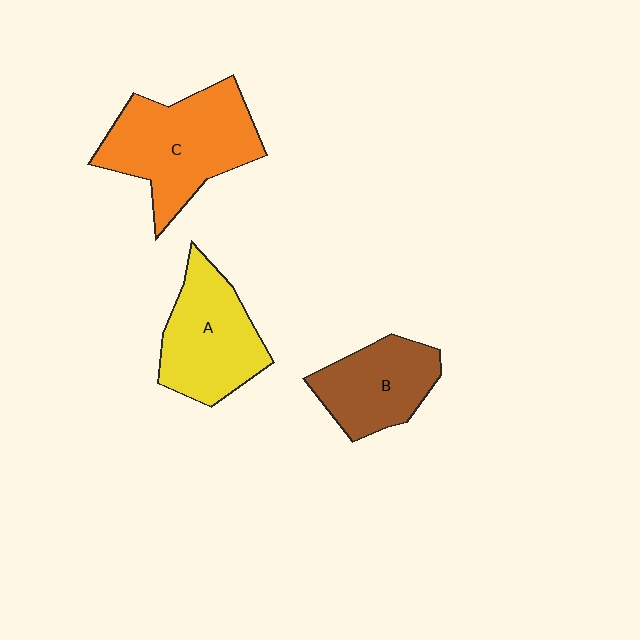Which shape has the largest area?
Shape C (orange).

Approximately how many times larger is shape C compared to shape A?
Approximately 1.3 times.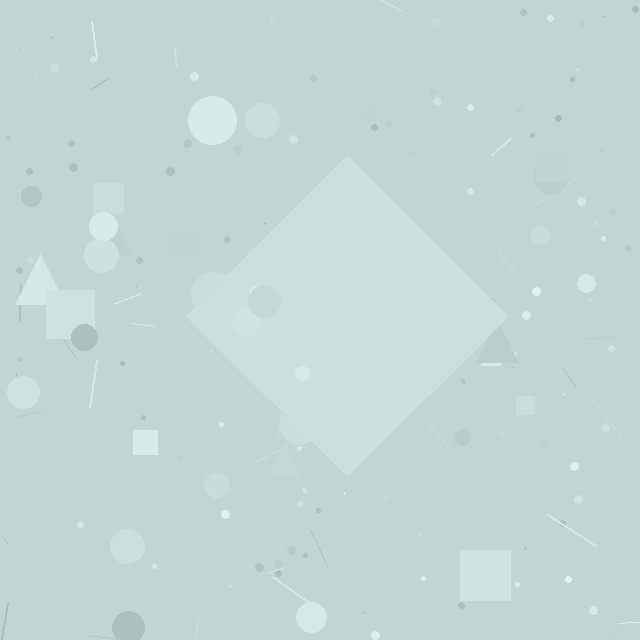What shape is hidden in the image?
A diamond is hidden in the image.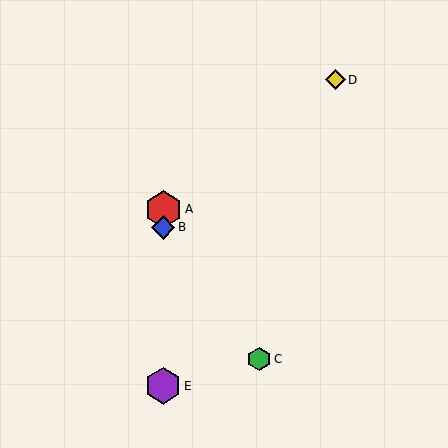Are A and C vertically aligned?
No, A is at x≈163 and C is at x≈259.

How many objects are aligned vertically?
3 objects (A, B, E) are aligned vertically.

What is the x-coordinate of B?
Object B is at x≈163.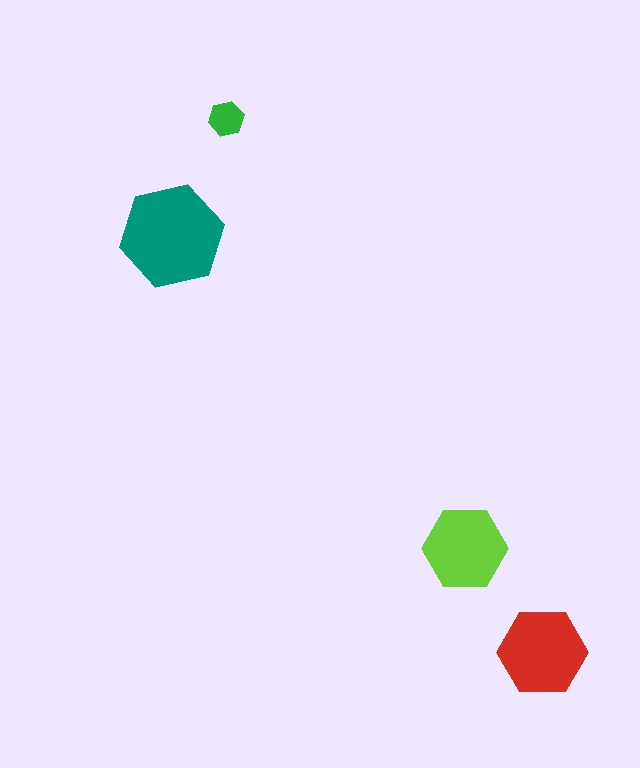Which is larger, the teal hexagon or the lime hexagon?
The teal one.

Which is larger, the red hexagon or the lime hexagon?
The red one.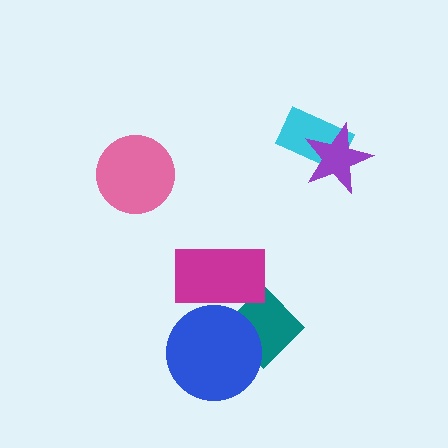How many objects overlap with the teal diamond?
2 objects overlap with the teal diamond.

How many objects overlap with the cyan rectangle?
1 object overlaps with the cyan rectangle.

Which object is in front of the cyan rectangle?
The purple star is in front of the cyan rectangle.